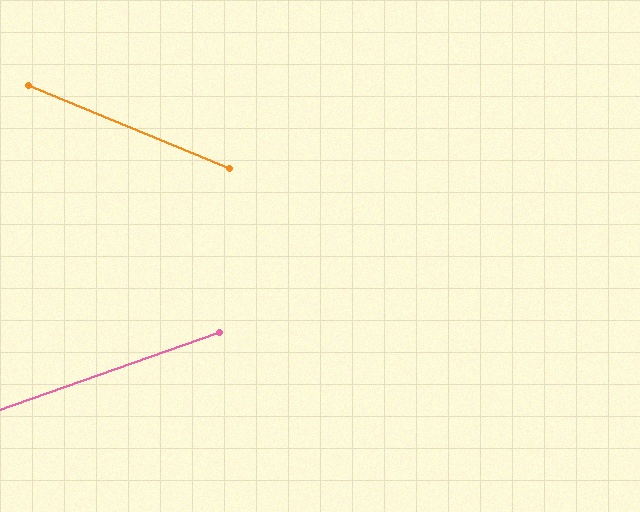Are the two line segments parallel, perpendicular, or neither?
Neither parallel nor perpendicular — they differ by about 42°.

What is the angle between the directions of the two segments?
Approximately 42 degrees.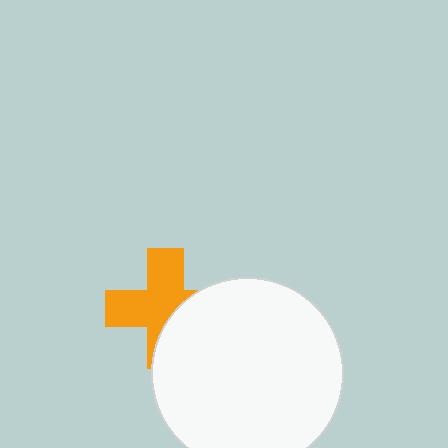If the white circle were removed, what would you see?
You would see the complete orange cross.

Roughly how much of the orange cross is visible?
About half of it is visible (roughly 60%).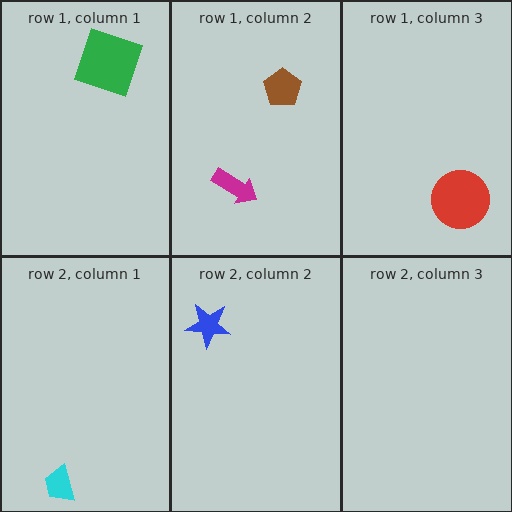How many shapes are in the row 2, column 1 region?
1.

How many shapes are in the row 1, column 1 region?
1.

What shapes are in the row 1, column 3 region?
The red circle.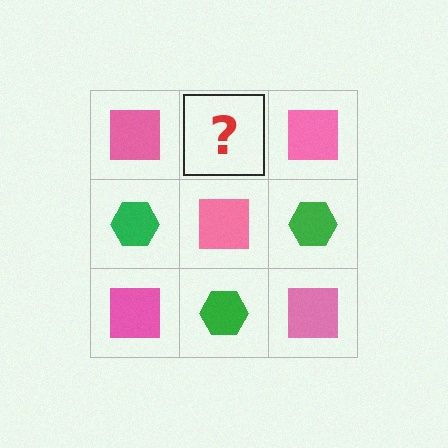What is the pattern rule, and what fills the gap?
The rule is that it alternates pink square and green hexagon in a checkerboard pattern. The gap should be filled with a green hexagon.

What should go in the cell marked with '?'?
The missing cell should contain a green hexagon.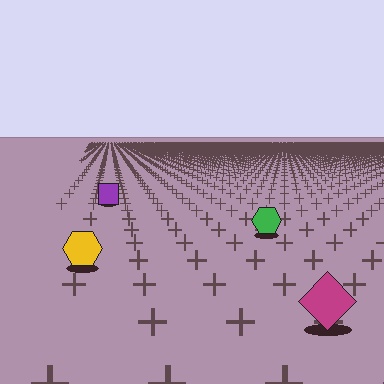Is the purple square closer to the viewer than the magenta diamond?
No. The magenta diamond is closer — you can tell from the texture gradient: the ground texture is coarser near it.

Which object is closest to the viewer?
The magenta diamond is closest. The texture marks near it are larger and more spread out.